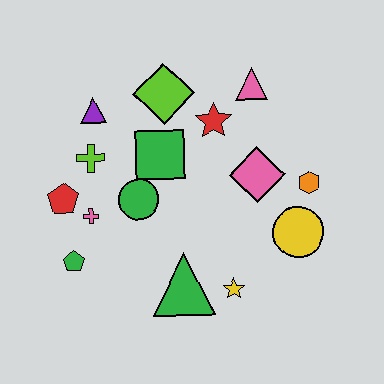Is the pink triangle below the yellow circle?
No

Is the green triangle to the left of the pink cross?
No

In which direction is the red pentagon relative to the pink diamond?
The red pentagon is to the left of the pink diamond.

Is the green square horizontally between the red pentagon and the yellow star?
Yes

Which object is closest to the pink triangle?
The red star is closest to the pink triangle.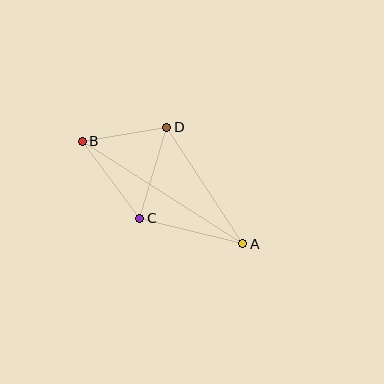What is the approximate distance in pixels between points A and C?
The distance between A and C is approximately 106 pixels.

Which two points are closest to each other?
Points B and D are closest to each other.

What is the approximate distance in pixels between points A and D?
The distance between A and D is approximately 139 pixels.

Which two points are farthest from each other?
Points A and B are farthest from each other.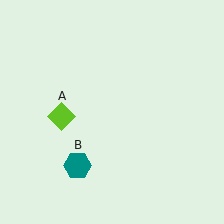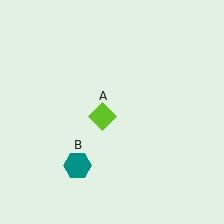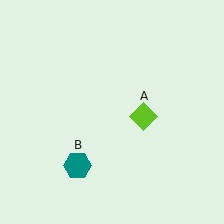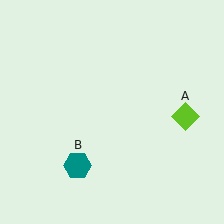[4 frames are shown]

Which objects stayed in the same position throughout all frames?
Teal hexagon (object B) remained stationary.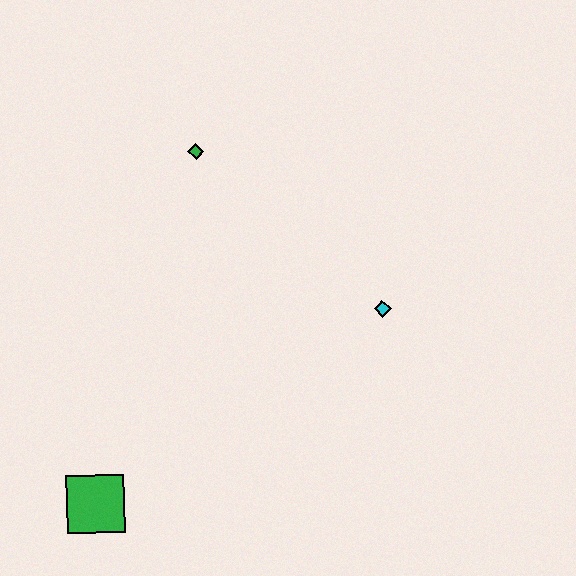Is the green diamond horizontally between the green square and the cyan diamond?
Yes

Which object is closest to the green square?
The cyan diamond is closest to the green square.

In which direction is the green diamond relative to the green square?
The green diamond is above the green square.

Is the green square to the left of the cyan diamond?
Yes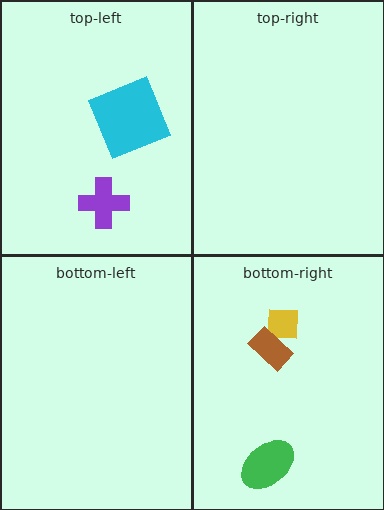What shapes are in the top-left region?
The cyan square, the purple cross.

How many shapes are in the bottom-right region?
3.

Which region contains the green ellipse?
The bottom-right region.